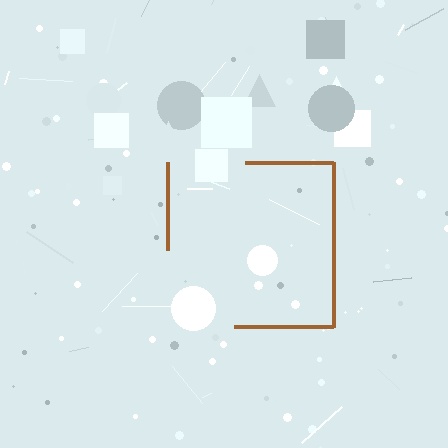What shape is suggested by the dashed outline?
The dashed outline suggests a square.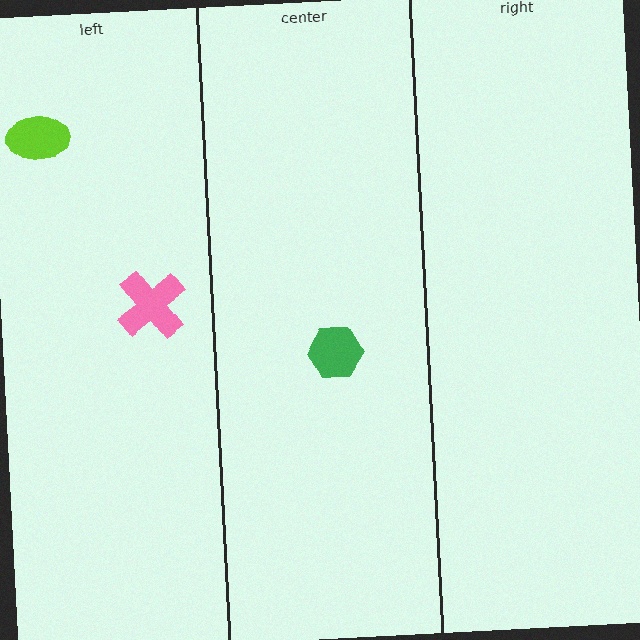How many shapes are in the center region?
1.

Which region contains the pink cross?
The left region.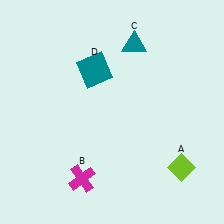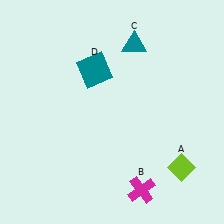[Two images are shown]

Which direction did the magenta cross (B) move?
The magenta cross (B) moved right.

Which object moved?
The magenta cross (B) moved right.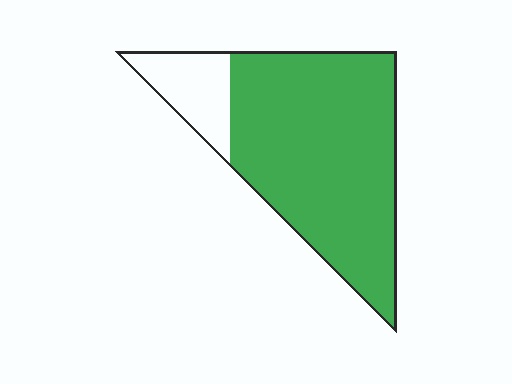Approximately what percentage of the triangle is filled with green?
Approximately 85%.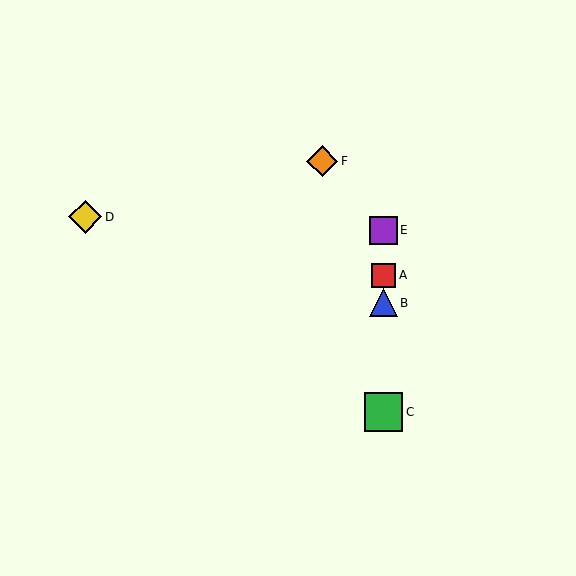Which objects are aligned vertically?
Objects A, B, C, E are aligned vertically.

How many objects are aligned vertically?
4 objects (A, B, C, E) are aligned vertically.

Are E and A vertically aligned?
Yes, both are at x≈383.